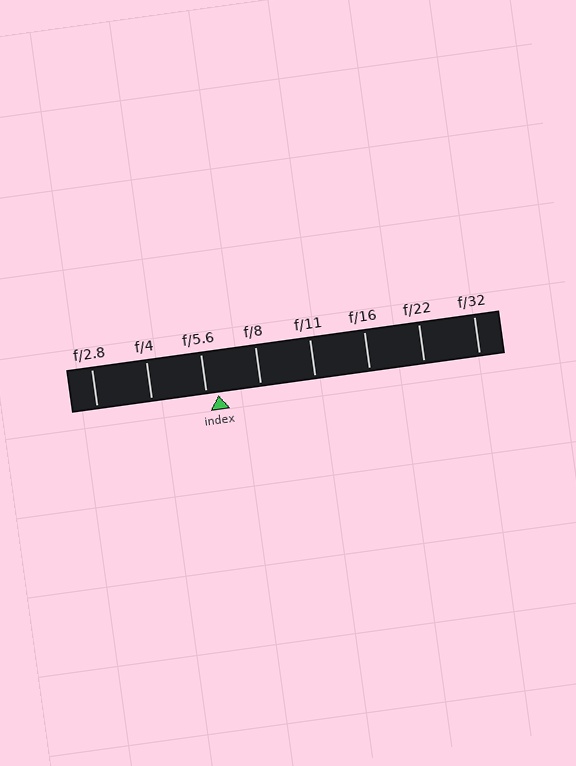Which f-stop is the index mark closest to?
The index mark is closest to f/5.6.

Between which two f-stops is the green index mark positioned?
The index mark is between f/5.6 and f/8.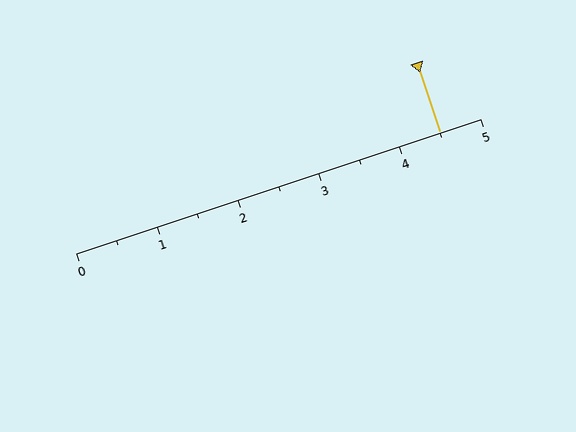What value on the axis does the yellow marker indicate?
The marker indicates approximately 4.5.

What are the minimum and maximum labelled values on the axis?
The axis runs from 0 to 5.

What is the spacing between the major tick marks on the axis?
The major ticks are spaced 1 apart.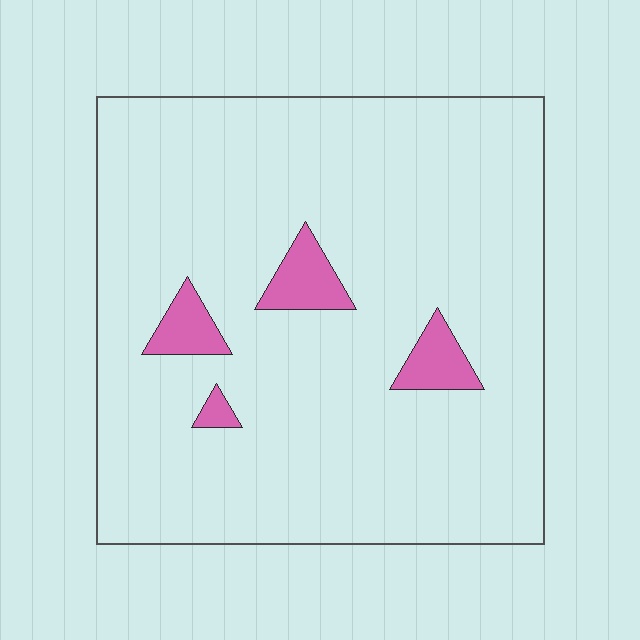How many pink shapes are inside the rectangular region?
4.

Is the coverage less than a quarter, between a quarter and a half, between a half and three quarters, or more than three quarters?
Less than a quarter.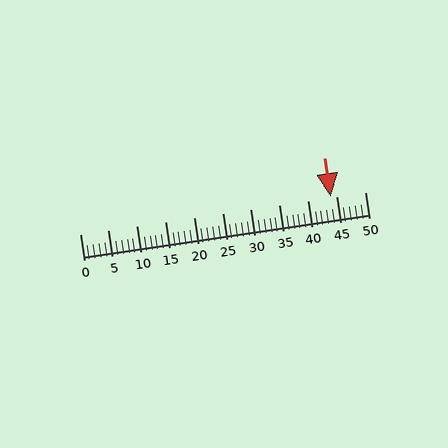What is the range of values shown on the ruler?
The ruler shows values from 0 to 50.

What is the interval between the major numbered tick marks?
The major tick marks are spaced 5 units apart.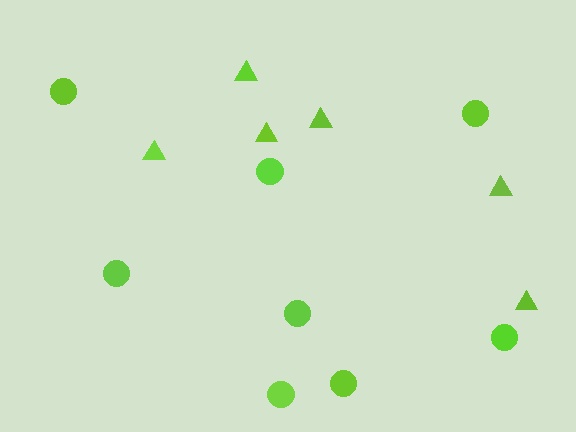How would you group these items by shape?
There are 2 groups: one group of triangles (6) and one group of circles (8).